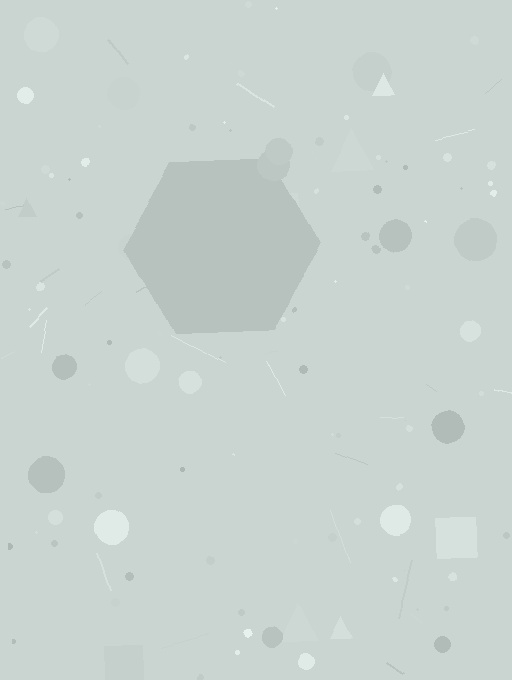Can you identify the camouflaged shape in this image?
The camouflaged shape is a hexagon.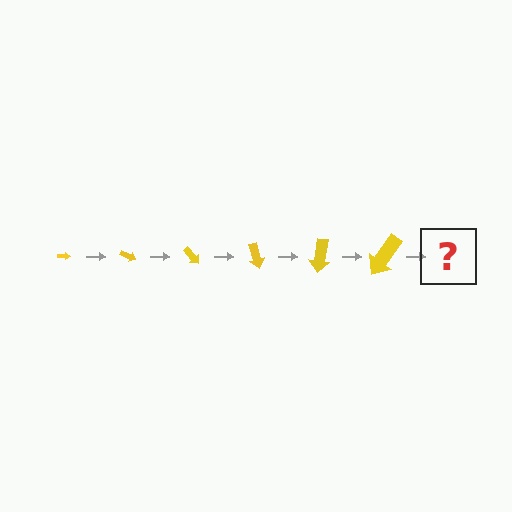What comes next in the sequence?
The next element should be an arrow, larger than the previous one and rotated 150 degrees from the start.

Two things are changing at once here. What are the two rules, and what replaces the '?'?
The two rules are that the arrow grows larger each step and it rotates 25 degrees each step. The '?' should be an arrow, larger than the previous one and rotated 150 degrees from the start.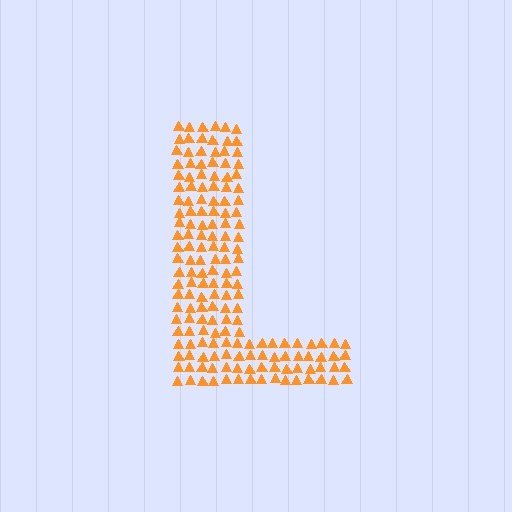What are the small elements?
The small elements are triangles.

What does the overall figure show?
The overall figure shows the letter L.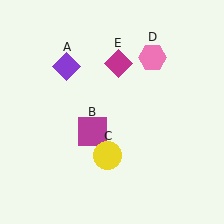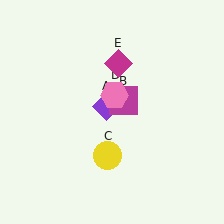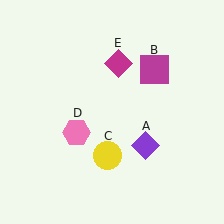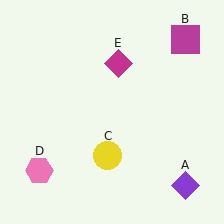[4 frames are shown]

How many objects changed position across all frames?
3 objects changed position: purple diamond (object A), magenta square (object B), pink hexagon (object D).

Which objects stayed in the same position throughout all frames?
Yellow circle (object C) and magenta diamond (object E) remained stationary.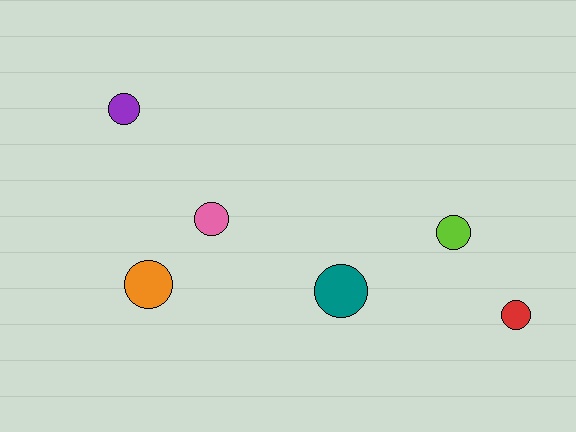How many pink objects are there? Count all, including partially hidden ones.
There is 1 pink object.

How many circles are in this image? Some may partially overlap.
There are 6 circles.